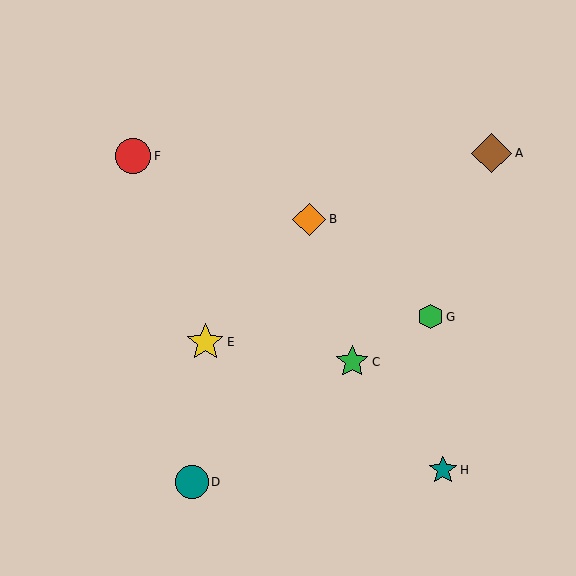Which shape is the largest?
The brown diamond (labeled A) is the largest.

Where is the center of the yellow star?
The center of the yellow star is at (205, 342).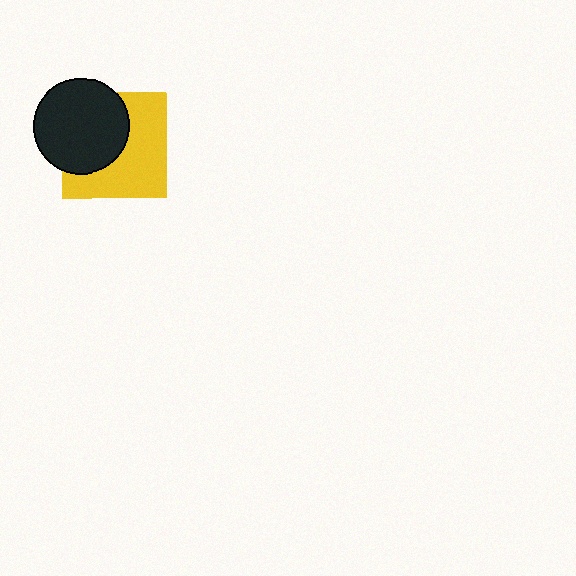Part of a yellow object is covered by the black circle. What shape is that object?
It is a square.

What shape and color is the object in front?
The object in front is a black circle.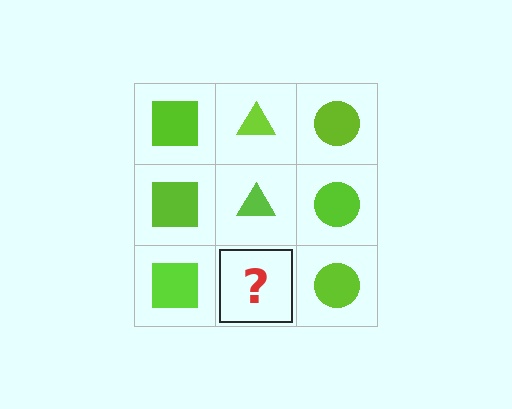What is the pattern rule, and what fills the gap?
The rule is that each column has a consistent shape. The gap should be filled with a lime triangle.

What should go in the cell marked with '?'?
The missing cell should contain a lime triangle.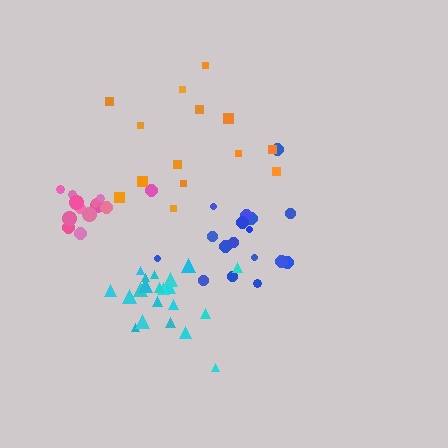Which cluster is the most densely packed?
Cyan.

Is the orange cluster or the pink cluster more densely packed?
Pink.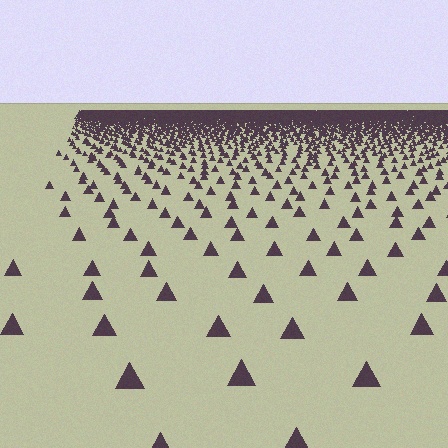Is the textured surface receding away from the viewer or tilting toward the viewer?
The surface is receding away from the viewer. Texture elements get smaller and denser toward the top.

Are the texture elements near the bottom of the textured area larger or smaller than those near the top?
Larger. Near the bottom, elements are closer to the viewer and appear at a bigger on-screen size.